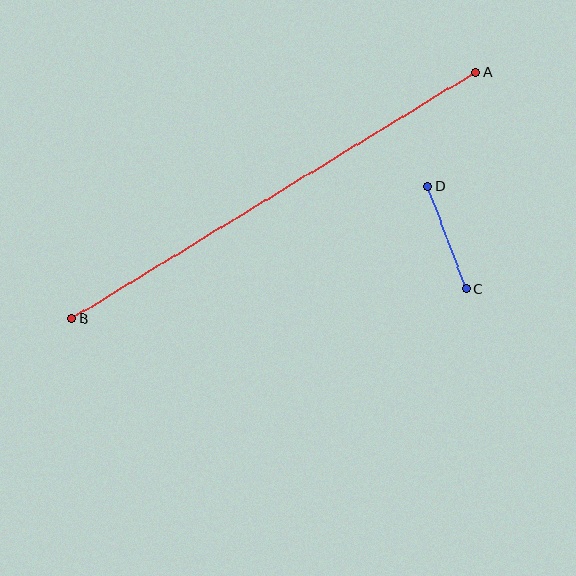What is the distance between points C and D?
The distance is approximately 109 pixels.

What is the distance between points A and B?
The distance is approximately 473 pixels.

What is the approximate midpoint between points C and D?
The midpoint is at approximately (447, 237) pixels.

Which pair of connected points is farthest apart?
Points A and B are farthest apart.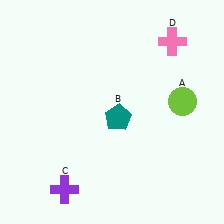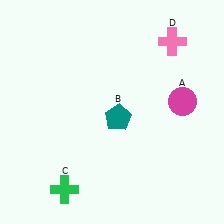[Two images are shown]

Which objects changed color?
A changed from lime to magenta. C changed from purple to green.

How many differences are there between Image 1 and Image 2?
There are 2 differences between the two images.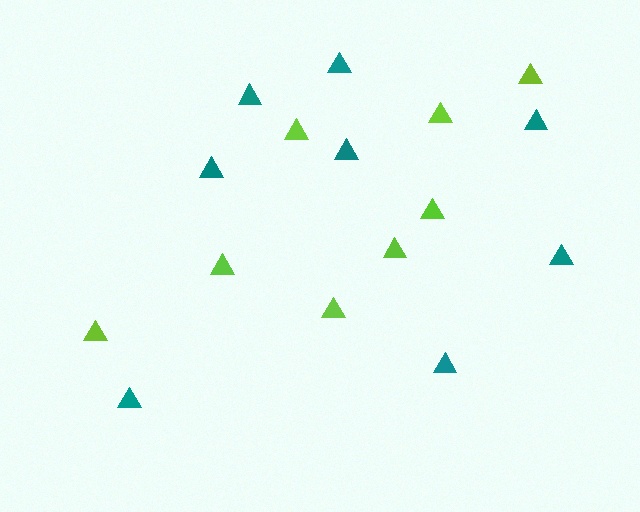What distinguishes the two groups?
There are 2 groups: one group of lime triangles (8) and one group of teal triangles (8).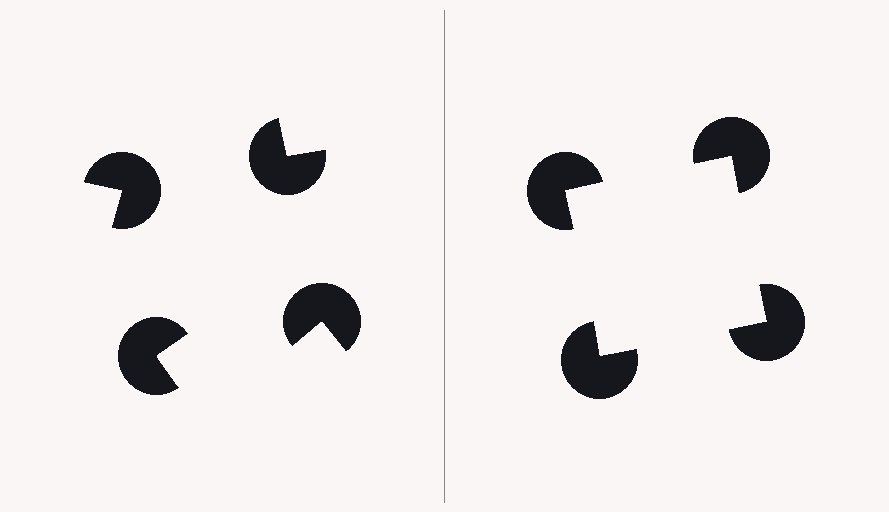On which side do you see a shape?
An illusory square appears on the right side. On the left side the wedge cuts are rotated, so no coherent shape forms.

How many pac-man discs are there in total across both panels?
8 — 4 on each side.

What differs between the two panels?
The pac-man discs are positioned identically on both sides; only the wedge orientations differ. On the right they align to a square; on the left they are misaligned.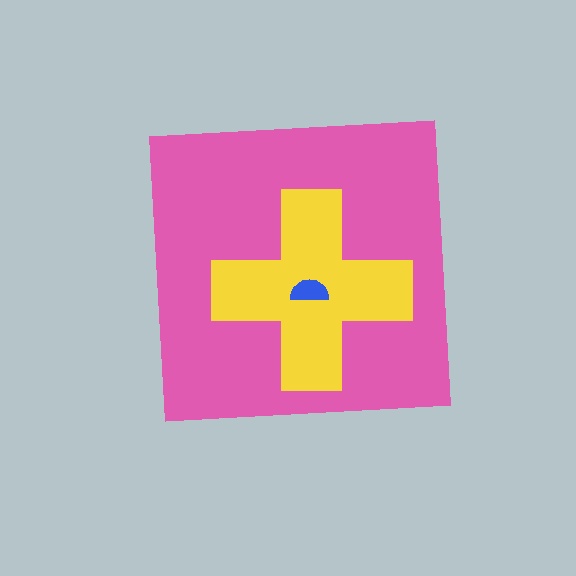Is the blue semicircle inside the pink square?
Yes.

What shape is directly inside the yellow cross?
The blue semicircle.